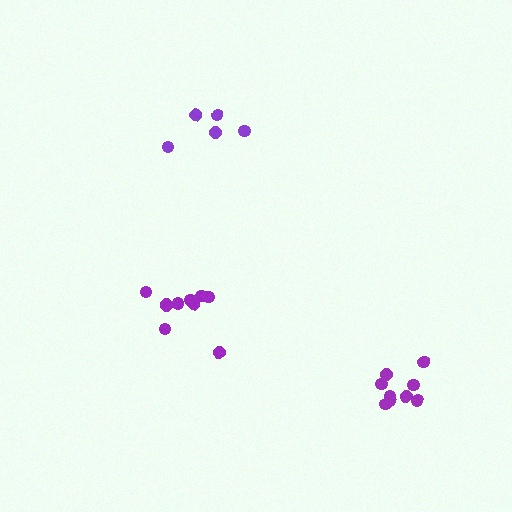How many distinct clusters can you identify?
There are 3 distinct clusters.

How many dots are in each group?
Group 1: 10 dots, Group 2: 5 dots, Group 3: 9 dots (24 total).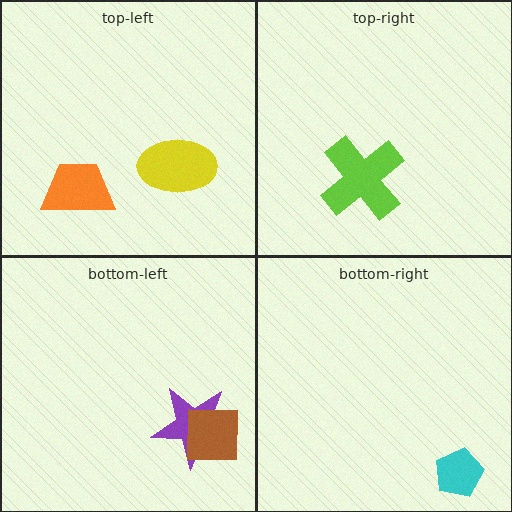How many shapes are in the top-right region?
1.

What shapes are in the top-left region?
The orange trapezoid, the yellow ellipse.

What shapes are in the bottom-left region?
The purple star, the brown square.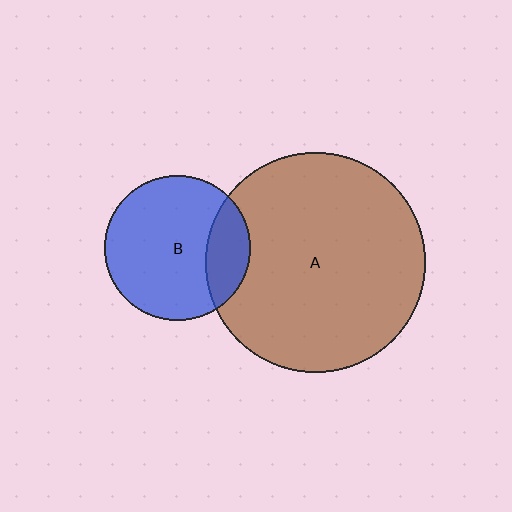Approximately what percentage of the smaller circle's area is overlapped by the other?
Approximately 20%.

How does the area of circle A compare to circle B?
Approximately 2.3 times.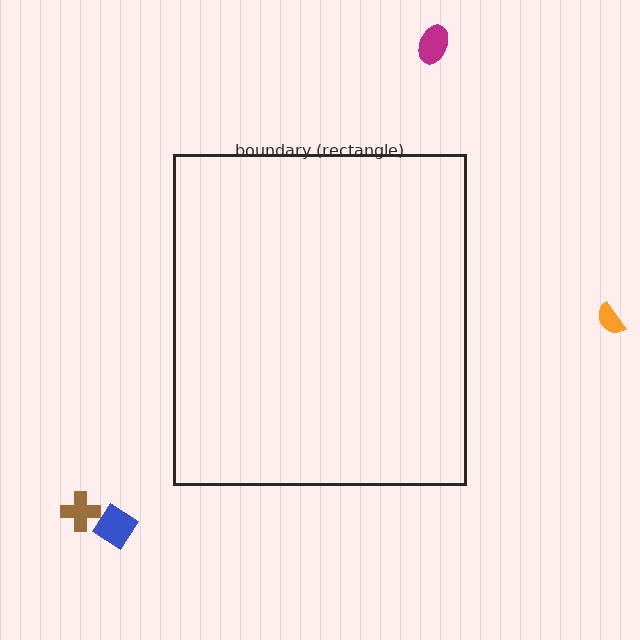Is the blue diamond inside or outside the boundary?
Outside.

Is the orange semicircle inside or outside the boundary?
Outside.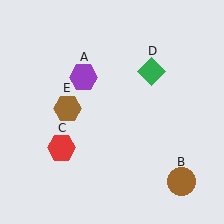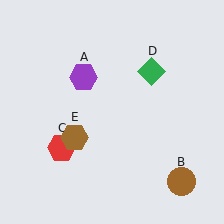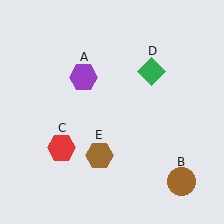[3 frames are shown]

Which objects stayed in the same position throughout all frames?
Purple hexagon (object A) and brown circle (object B) and red hexagon (object C) and green diamond (object D) remained stationary.